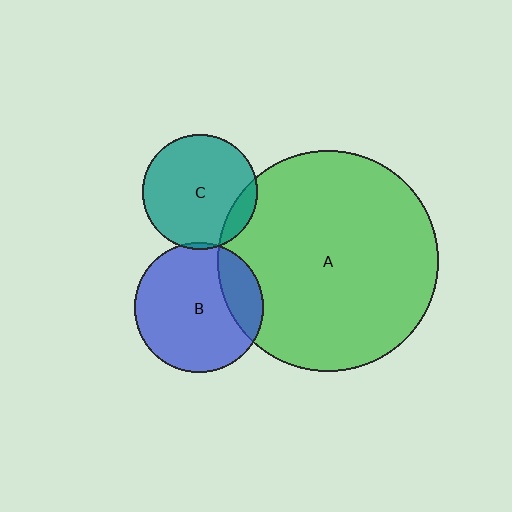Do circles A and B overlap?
Yes.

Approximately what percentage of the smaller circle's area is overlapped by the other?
Approximately 20%.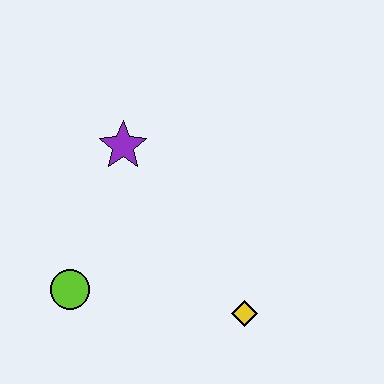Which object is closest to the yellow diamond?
The lime circle is closest to the yellow diamond.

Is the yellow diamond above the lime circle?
No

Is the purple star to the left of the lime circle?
No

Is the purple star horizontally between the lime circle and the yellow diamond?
Yes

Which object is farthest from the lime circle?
The yellow diamond is farthest from the lime circle.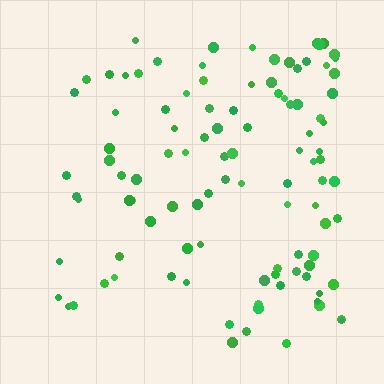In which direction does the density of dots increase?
From left to right, with the right side densest.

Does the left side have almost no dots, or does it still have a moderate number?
Still a moderate number, just noticeably fewer than the right.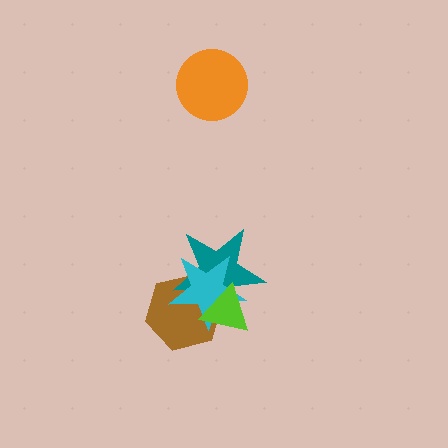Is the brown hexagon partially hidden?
Yes, it is partially covered by another shape.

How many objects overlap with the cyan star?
3 objects overlap with the cyan star.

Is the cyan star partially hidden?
Yes, it is partially covered by another shape.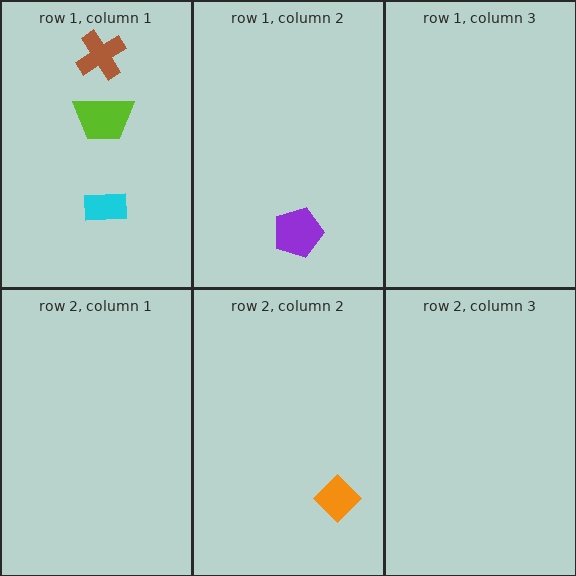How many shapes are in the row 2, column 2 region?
1.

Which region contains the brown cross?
The row 1, column 1 region.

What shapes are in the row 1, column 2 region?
The purple pentagon.